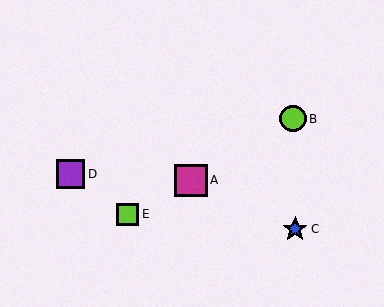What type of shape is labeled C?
Shape C is a blue star.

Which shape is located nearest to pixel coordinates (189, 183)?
The magenta square (labeled A) at (191, 180) is nearest to that location.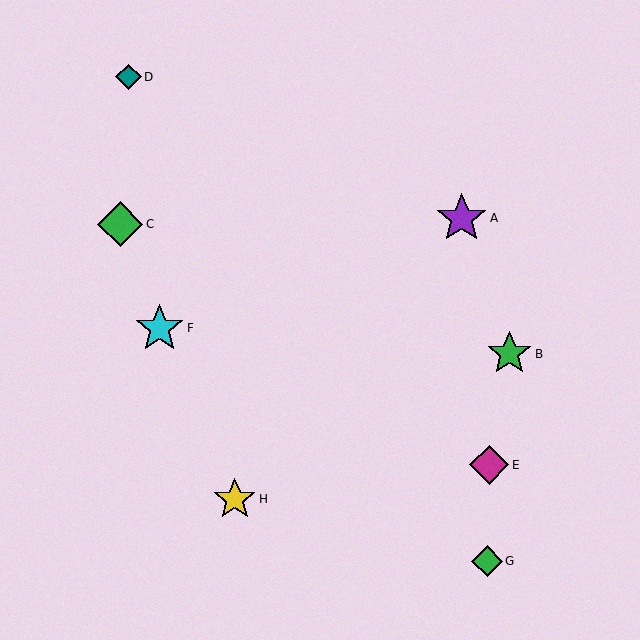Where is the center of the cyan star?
The center of the cyan star is at (159, 328).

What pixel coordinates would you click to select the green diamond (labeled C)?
Click at (120, 224) to select the green diamond C.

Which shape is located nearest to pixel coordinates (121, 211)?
The green diamond (labeled C) at (120, 224) is nearest to that location.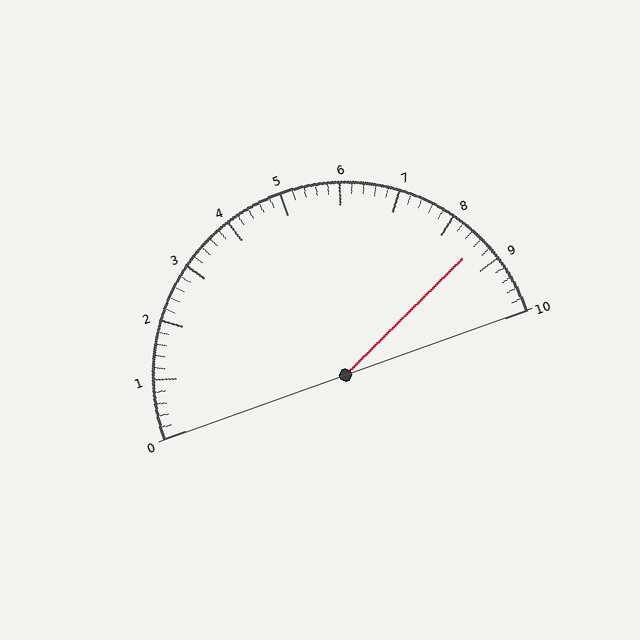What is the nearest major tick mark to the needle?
The nearest major tick mark is 9.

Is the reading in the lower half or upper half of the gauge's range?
The reading is in the upper half of the range (0 to 10).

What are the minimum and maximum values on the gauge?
The gauge ranges from 0 to 10.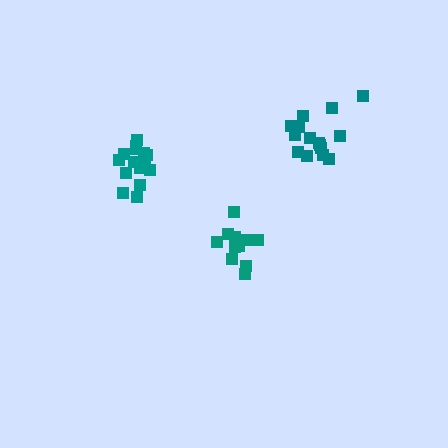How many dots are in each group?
Group 1: 15 dots, Group 2: 12 dots, Group 3: 15 dots (42 total).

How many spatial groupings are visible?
There are 3 spatial groupings.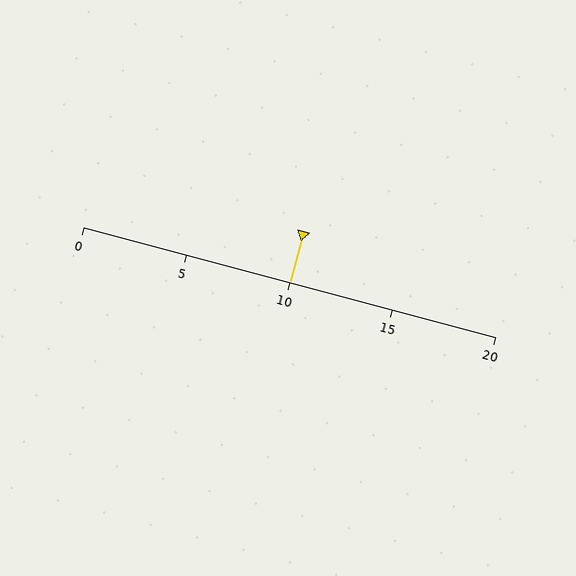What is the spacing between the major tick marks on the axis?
The major ticks are spaced 5 apart.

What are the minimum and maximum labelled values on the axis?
The axis runs from 0 to 20.